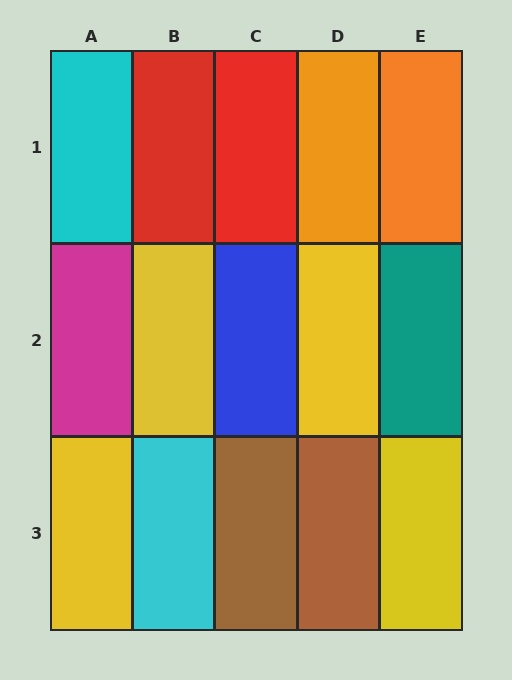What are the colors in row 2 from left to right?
Magenta, yellow, blue, yellow, teal.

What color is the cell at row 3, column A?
Yellow.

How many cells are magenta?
1 cell is magenta.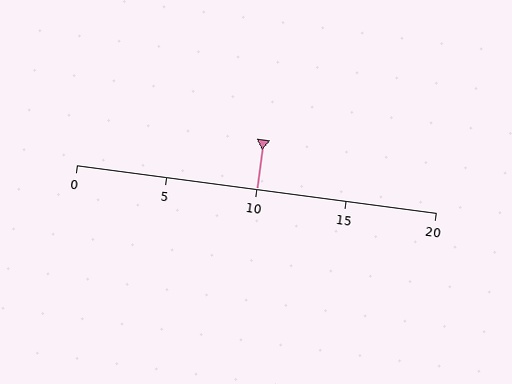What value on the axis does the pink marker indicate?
The marker indicates approximately 10.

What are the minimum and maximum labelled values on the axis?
The axis runs from 0 to 20.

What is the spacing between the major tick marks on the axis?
The major ticks are spaced 5 apart.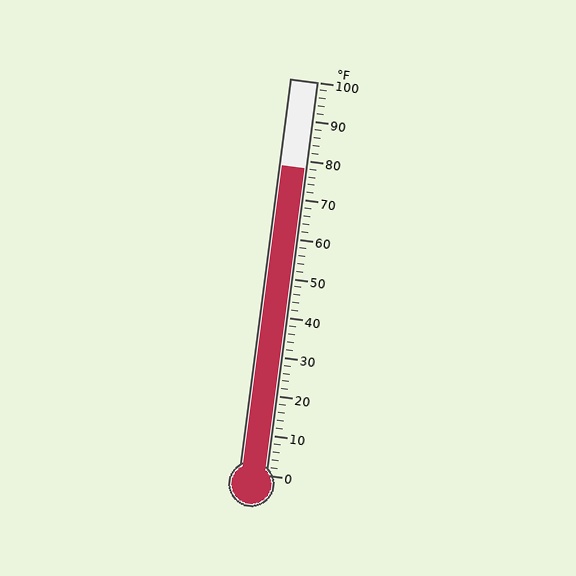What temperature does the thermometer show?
The thermometer shows approximately 78°F.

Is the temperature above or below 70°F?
The temperature is above 70°F.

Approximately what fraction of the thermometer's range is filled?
The thermometer is filled to approximately 80% of its range.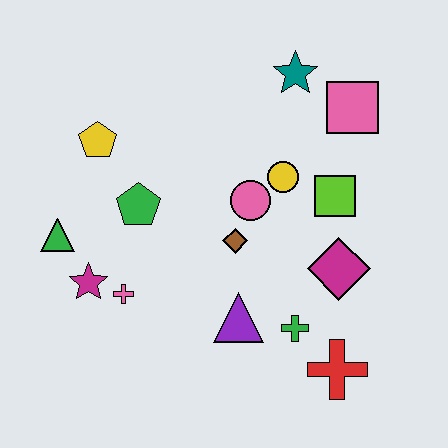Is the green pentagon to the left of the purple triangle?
Yes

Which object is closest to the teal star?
The pink square is closest to the teal star.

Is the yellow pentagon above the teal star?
No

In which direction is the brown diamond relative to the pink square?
The brown diamond is below the pink square.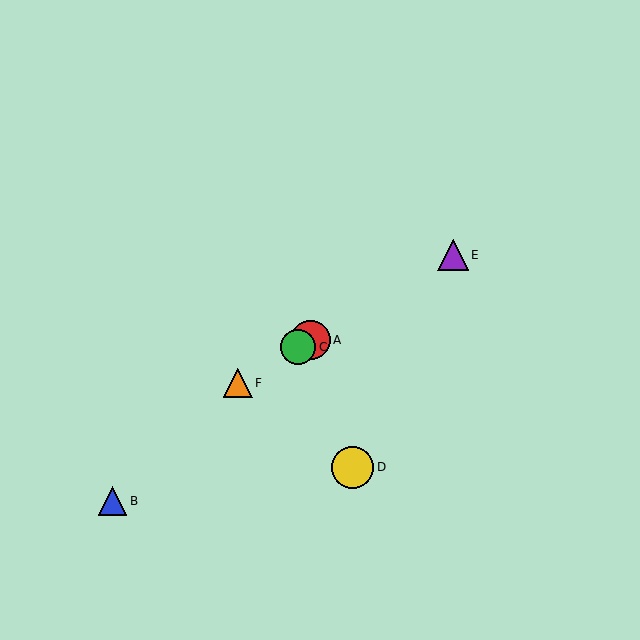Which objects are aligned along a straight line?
Objects A, C, E, F are aligned along a straight line.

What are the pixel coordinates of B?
Object B is at (112, 501).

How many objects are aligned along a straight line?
4 objects (A, C, E, F) are aligned along a straight line.